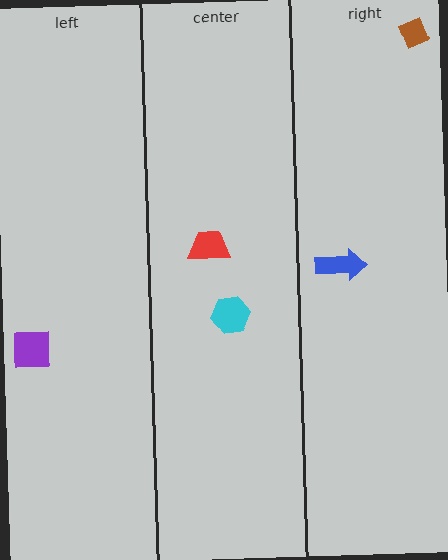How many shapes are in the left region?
1.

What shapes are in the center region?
The red trapezoid, the cyan hexagon.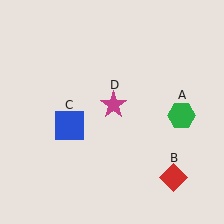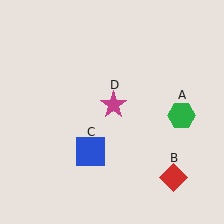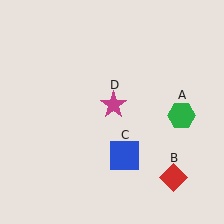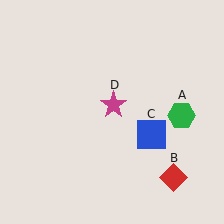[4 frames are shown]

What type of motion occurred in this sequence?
The blue square (object C) rotated counterclockwise around the center of the scene.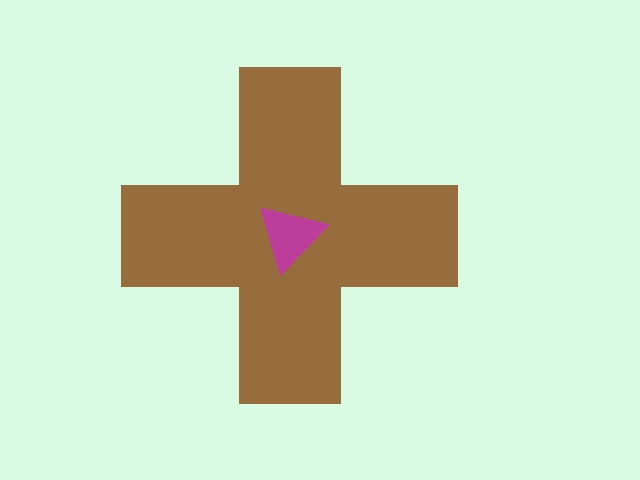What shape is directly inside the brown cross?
The magenta triangle.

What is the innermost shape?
The magenta triangle.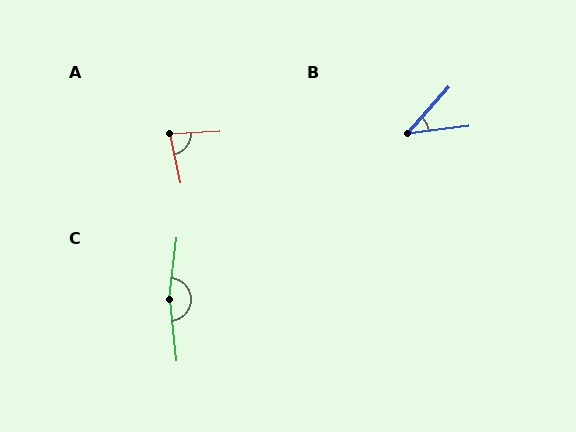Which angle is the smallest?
B, at approximately 42 degrees.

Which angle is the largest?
C, at approximately 166 degrees.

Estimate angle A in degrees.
Approximately 81 degrees.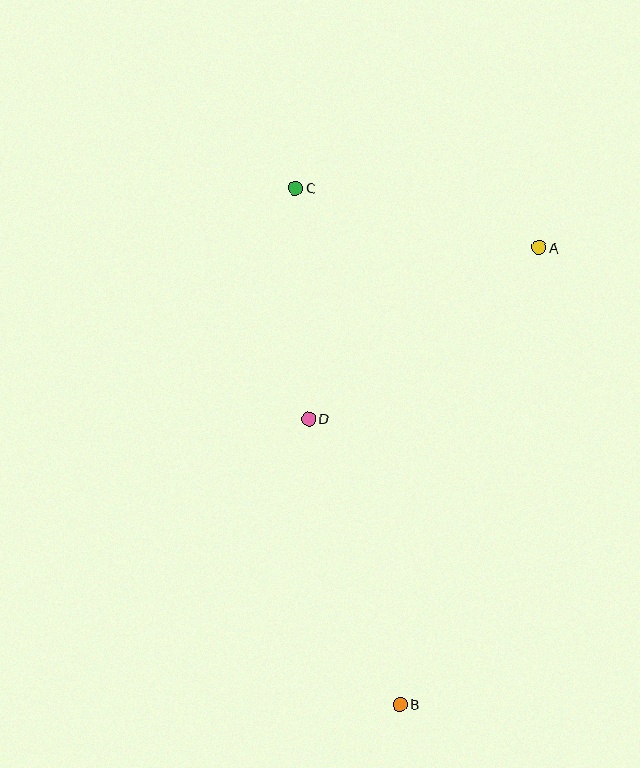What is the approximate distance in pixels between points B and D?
The distance between B and D is approximately 300 pixels.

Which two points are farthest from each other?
Points B and C are farthest from each other.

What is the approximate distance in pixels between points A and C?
The distance between A and C is approximately 251 pixels.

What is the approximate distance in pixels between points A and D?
The distance between A and D is approximately 287 pixels.